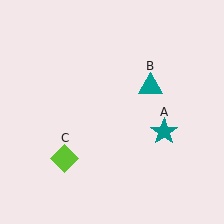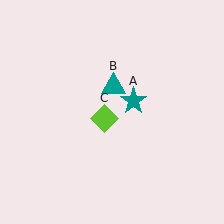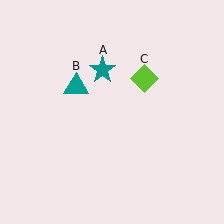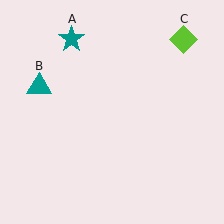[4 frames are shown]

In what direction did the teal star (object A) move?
The teal star (object A) moved up and to the left.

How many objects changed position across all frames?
3 objects changed position: teal star (object A), teal triangle (object B), lime diamond (object C).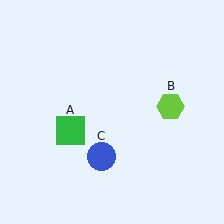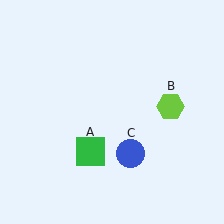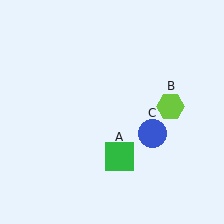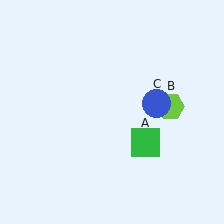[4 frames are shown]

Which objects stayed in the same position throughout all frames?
Lime hexagon (object B) remained stationary.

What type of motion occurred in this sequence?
The green square (object A), blue circle (object C) rotated counterclockwise around the center of the scene.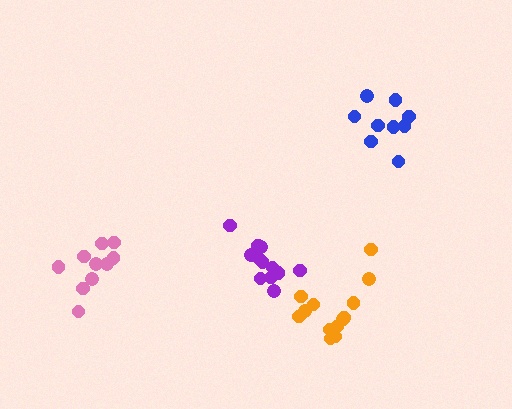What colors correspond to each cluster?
The clusters are colored: blue, pink, orange, purple.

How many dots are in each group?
Group 1: 9 dots, Group 2: 10 dots, Group 3: 13 dots, Group 4: 13 dots (45 total).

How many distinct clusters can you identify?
There are 4 distinct clusters.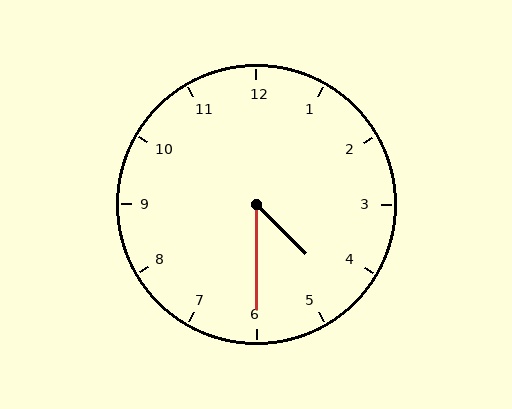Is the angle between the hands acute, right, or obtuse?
It is acute.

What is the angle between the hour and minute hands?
Approximately 45 degrees.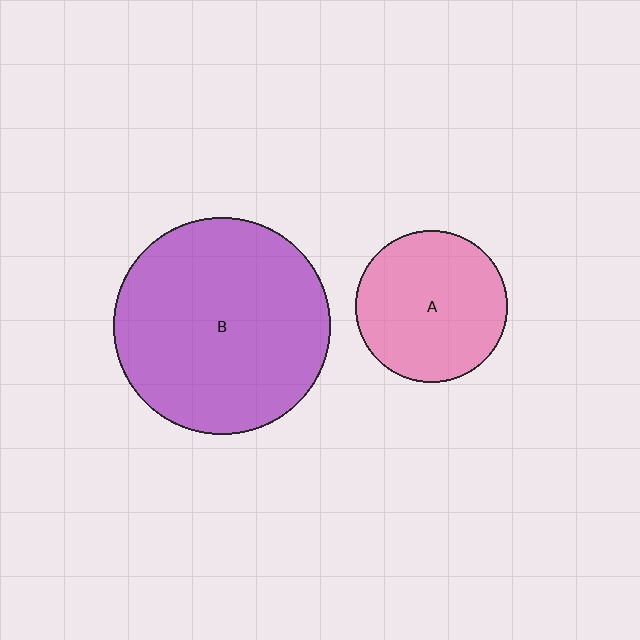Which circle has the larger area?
Circle B (purple).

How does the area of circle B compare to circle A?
Approximately 2.0 times.